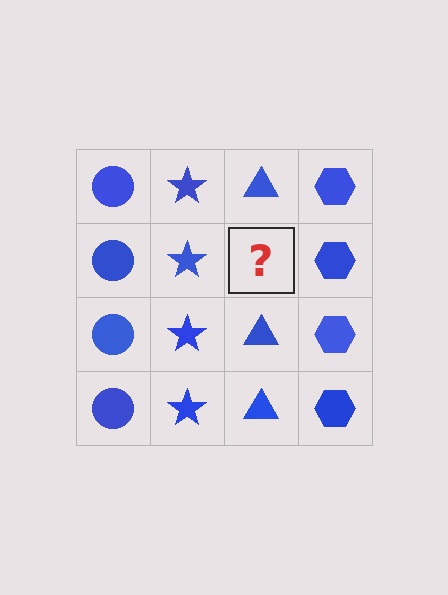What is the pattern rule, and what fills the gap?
The rule is that each column has a consistent shape. The gap should be filled with a blue triangle.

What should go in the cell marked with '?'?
The missing cell should contain a blue triangle.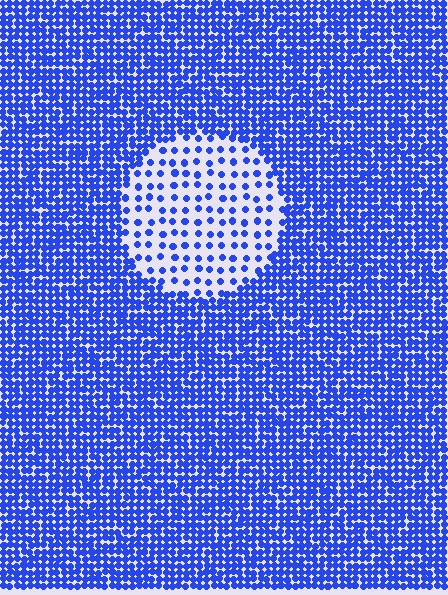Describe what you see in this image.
The image contains small blue elements arranged at two different densities. A circle-shaped region is visible where the elements are less densely packed than the surrounding area.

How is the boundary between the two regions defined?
The boundary is defined by a change in element density (approximately 3.1x ratio). All elements are the same color, size, and shape.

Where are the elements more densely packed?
The elements are more densely packed outside the circle boundary.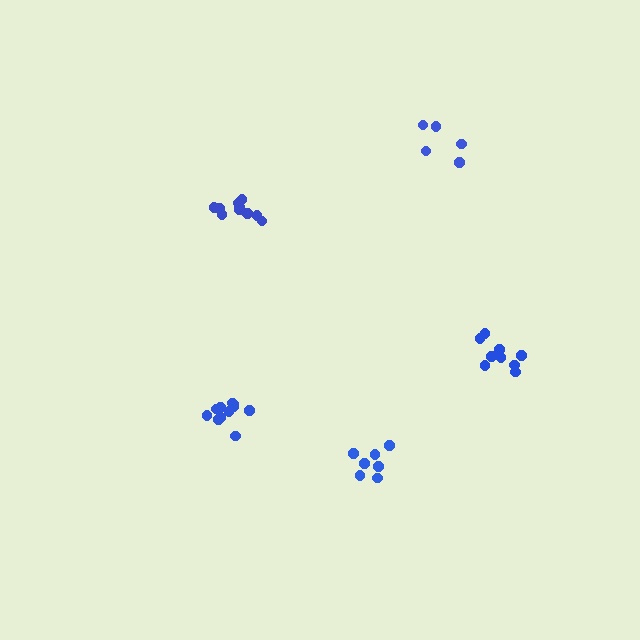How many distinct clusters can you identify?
There are 5 distinct clusters.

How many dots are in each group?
Group 1: 5 dots, Group 2: 10 dots, Group 3: 7 dots, Group 4: 11 dots, Group 5: 9 dots (42 total).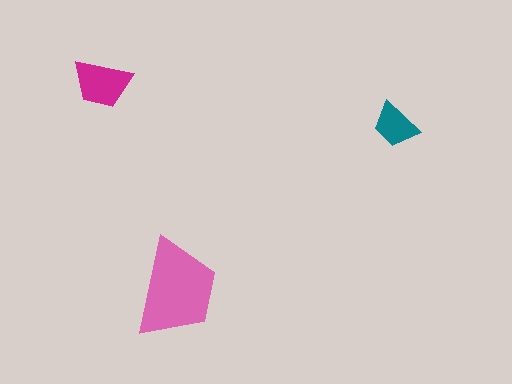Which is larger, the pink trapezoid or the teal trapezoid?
The pink one.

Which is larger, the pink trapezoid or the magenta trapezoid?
The pink one.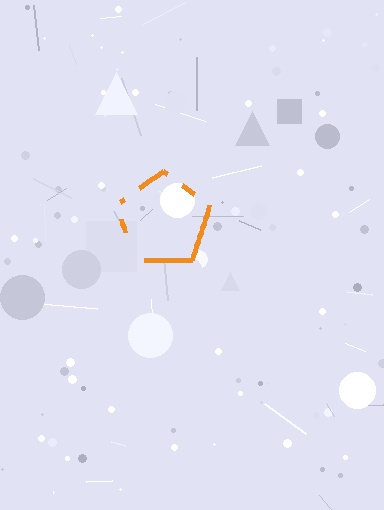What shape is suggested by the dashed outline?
The dashed outline suggests a pentagon.